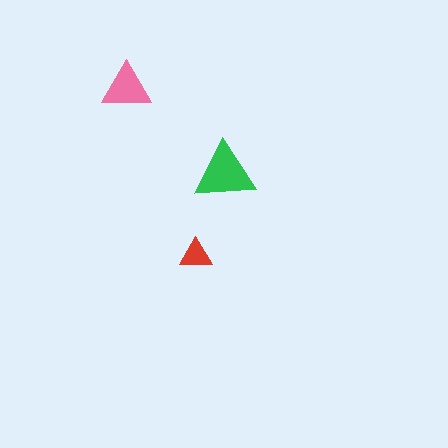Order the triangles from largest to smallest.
the green one, the pink one, the red one.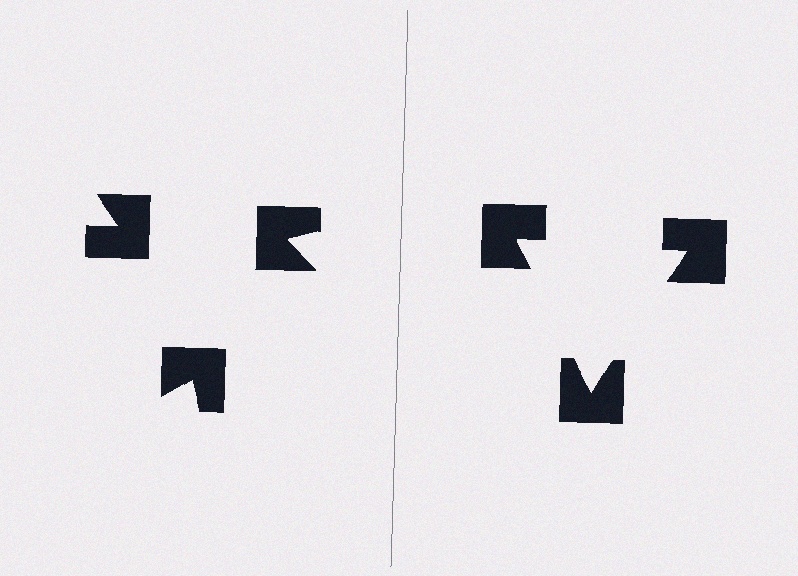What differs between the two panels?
The notched squares are positioned identically on both sides; only the wedge orientations differ. On the right they align to a triangle; on the left they are misaligned.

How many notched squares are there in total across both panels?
6 — 3 on each side.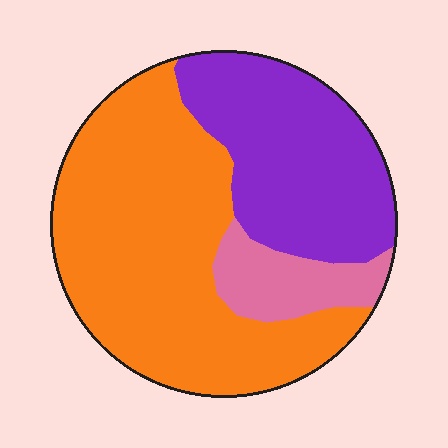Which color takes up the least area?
Pink, at roughly 10%.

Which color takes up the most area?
Orange, at roughly 55%.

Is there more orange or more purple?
Orange.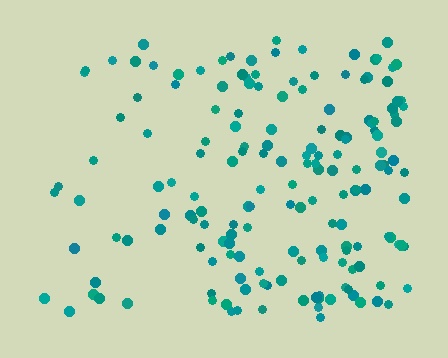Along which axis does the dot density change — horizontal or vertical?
Horizontal.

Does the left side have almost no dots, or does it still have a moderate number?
Still a moderate number, just noticeably fewer than the right.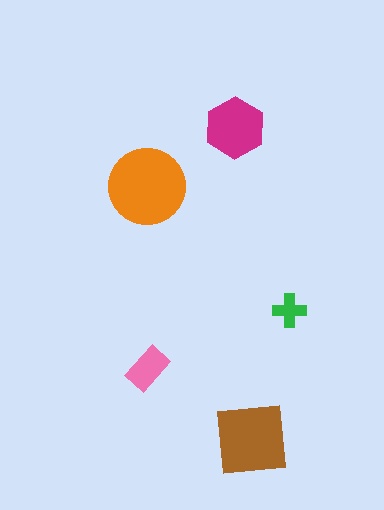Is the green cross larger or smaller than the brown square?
Smaller.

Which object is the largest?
The orange circle.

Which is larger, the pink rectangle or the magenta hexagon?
The magenta hexagon.